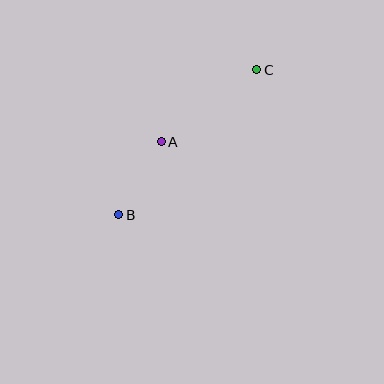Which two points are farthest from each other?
Points B and C are farthest from each other.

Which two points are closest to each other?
Points A and B are closest to each other.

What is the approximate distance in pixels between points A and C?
The distance between A and C is approximately 119 pixels.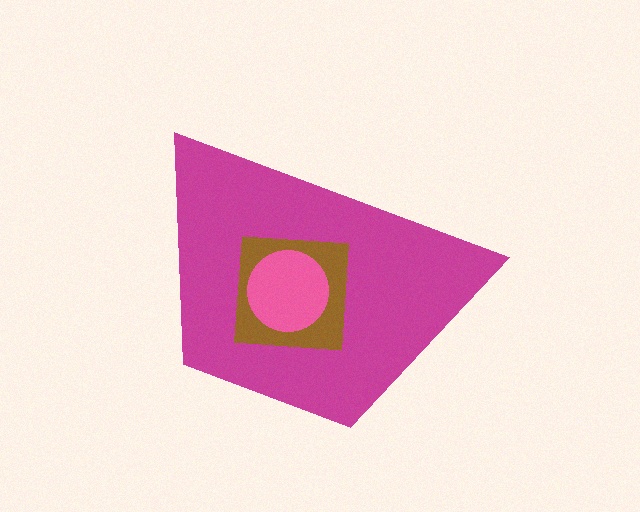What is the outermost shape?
The magenta trapezoid.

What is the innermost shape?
The pink circle.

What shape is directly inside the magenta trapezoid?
The brown square.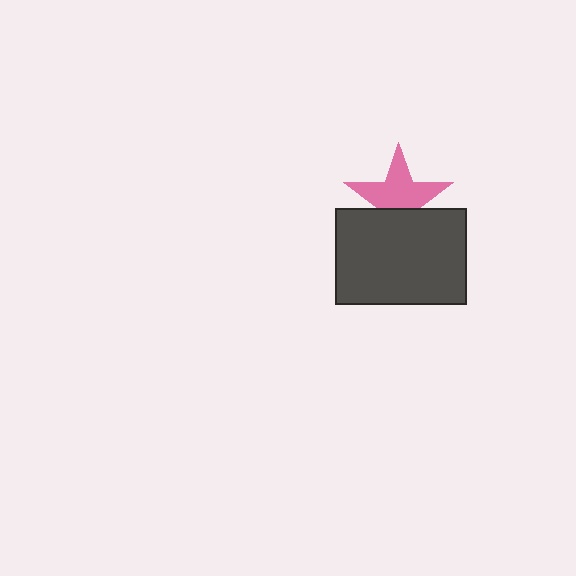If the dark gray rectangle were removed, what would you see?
You would see the complete pink star.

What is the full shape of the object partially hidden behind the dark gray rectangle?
The partially hidden object is a pink star.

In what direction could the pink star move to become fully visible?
The pink star could move up. That would shift it out from behind the dark gray rectangle entirely.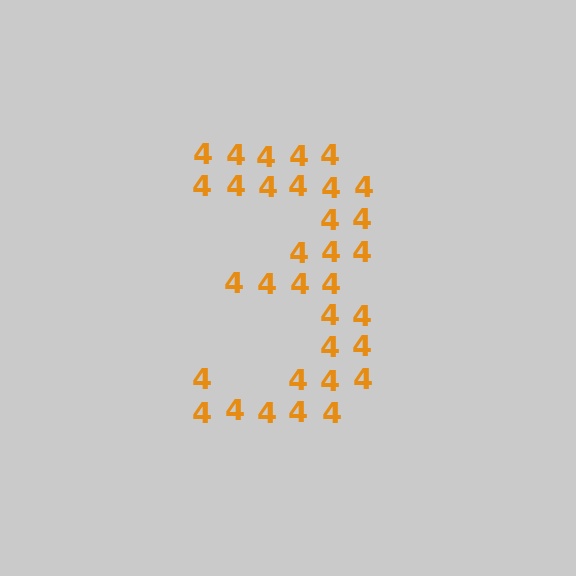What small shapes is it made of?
It is made of small digit 4's.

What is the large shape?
The large shape is the digit 3.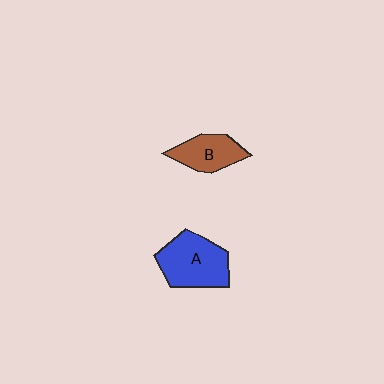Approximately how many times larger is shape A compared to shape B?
Approximately 1.5 times.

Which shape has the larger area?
Shape A (blue).